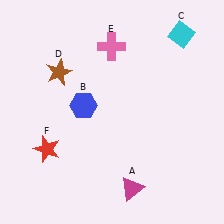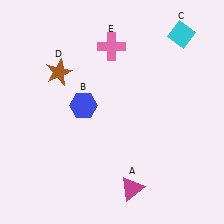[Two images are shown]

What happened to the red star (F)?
The red star (F) was removed in Image 2. It was in the bottom-left area of Image 1.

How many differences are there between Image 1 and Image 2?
There is 1 difference between the two images.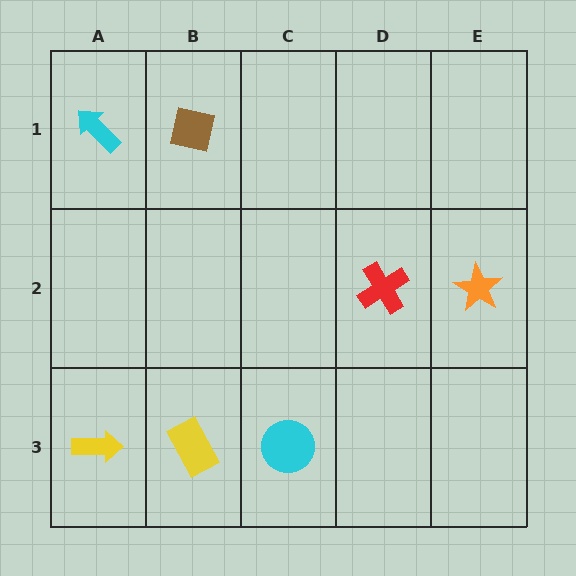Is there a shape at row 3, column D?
No, that cell is empty.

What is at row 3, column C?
A cyan circle.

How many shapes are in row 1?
2 shapes.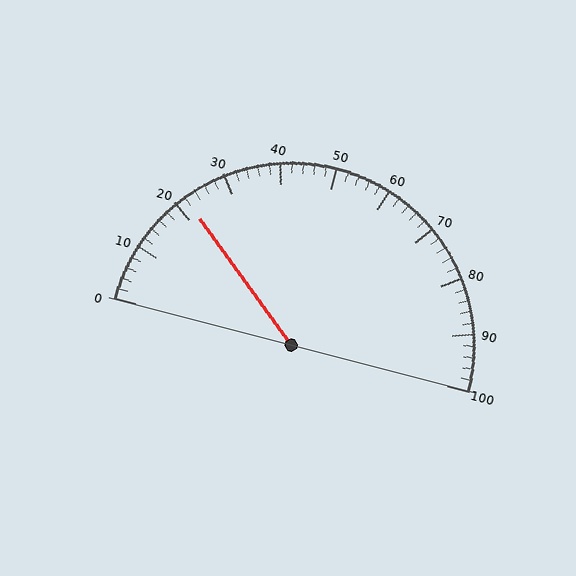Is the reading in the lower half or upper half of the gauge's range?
The reading is in the lower half of the range (0 to 100).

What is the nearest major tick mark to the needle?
The nearest major tick mark is 20.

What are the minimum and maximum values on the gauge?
The gauge ranges from 0 to 100.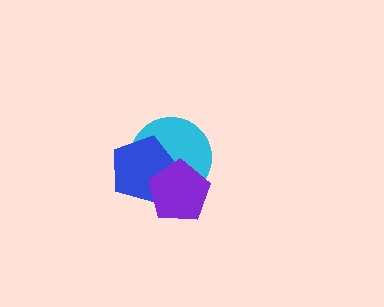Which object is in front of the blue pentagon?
The purple pentagon is in front of the blue pentagon.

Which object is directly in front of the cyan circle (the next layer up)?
The blue pentagon is directly in front of the cyan circle.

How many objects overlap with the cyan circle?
2 objects overlap with the cyan circle.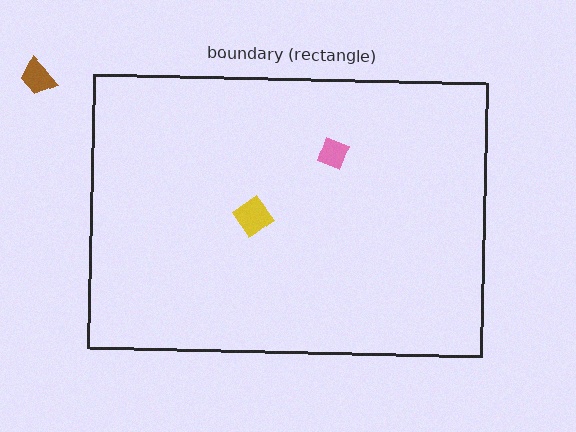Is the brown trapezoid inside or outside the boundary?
Outside.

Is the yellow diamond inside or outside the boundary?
Inside.